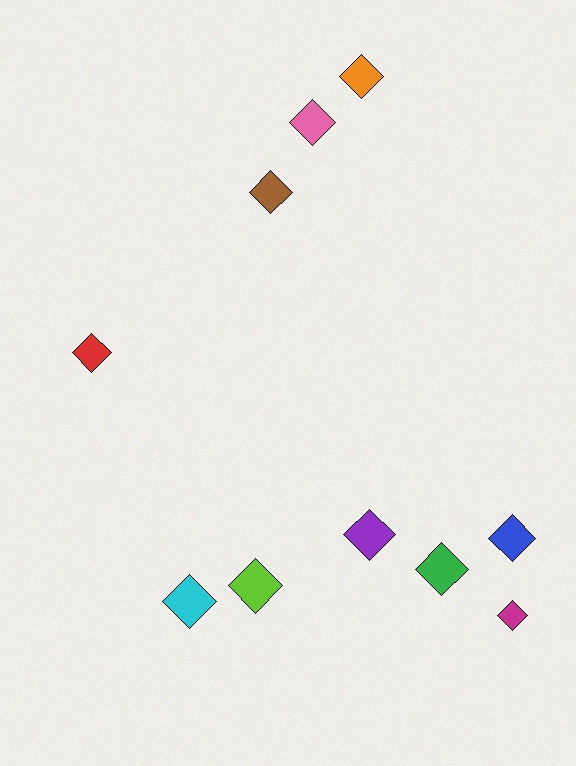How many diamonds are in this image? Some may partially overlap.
There are 10 diamonds.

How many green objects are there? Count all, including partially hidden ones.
There is 1 green object.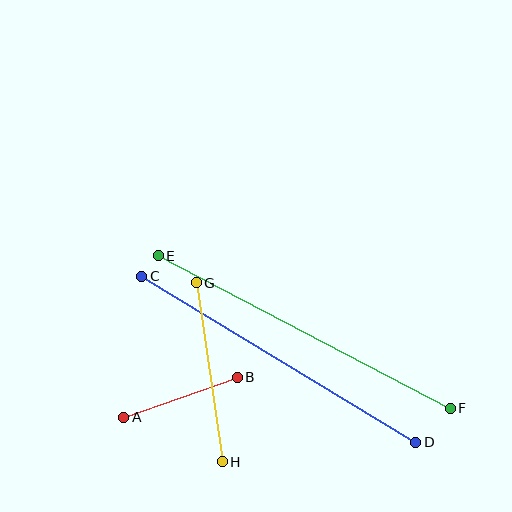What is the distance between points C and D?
The distance is approximately 320 pixels.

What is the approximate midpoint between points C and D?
The midpoint is at approximately (279, 359) pixels.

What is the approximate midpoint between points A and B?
The midpoint is at approximately (181, 397) pixels.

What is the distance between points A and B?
The distance is approximately 120 pixels.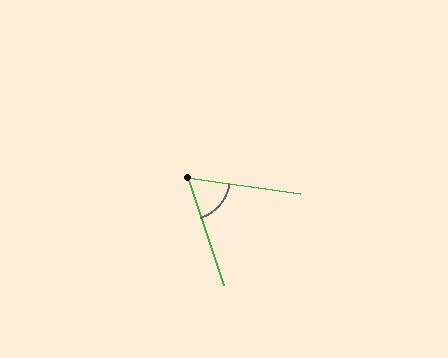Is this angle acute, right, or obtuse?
It is acute.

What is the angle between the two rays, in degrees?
Approximately 64 degrees.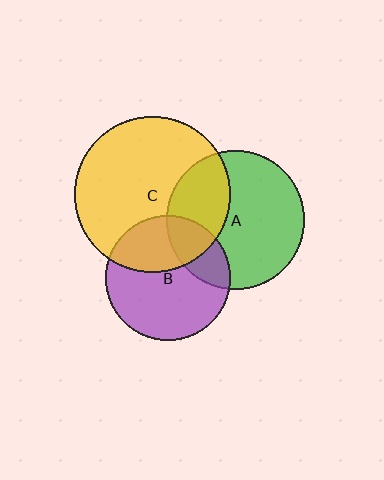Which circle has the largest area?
Circle C (yellow).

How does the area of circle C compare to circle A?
Approximately 1.3 times.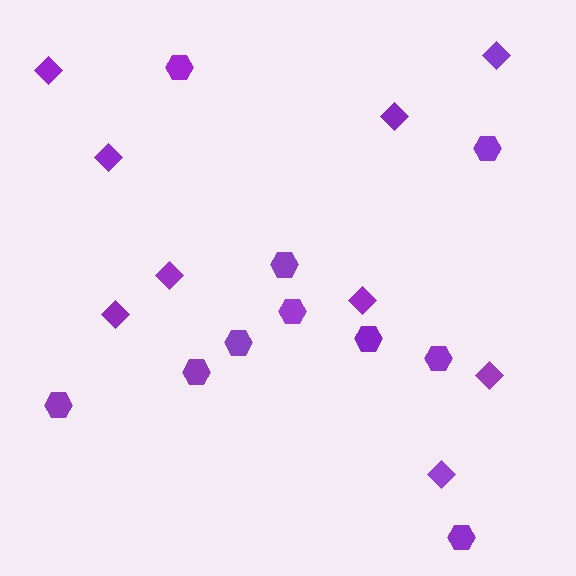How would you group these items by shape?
There are 2 groups: one group of diamonds (9) and one group of hexagons (10).